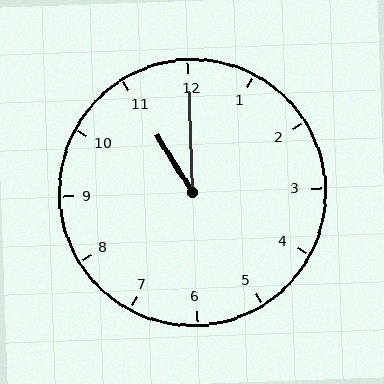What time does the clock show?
11:00.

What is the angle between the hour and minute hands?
Approximately 30 degrees.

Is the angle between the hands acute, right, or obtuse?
It is acute.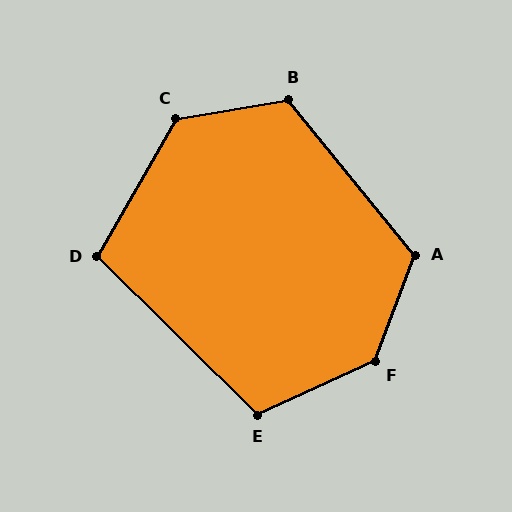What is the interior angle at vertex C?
Approximately 129 degrees (obtuse).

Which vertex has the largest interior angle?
F, at approximately 135 degrees.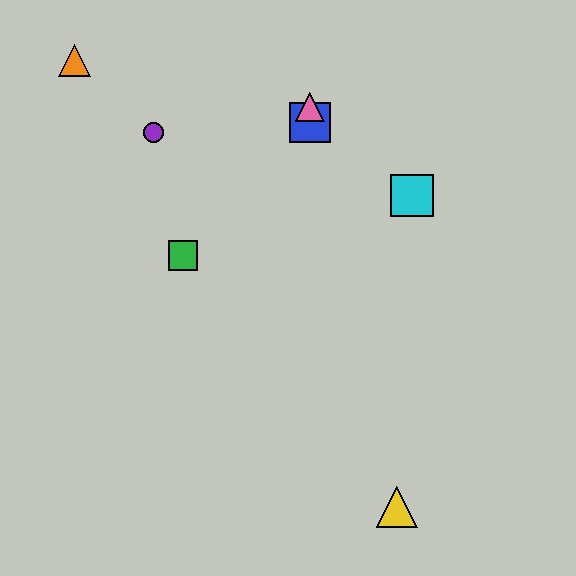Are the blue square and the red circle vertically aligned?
Yes, both are at x≈310.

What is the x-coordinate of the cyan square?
The cyan square is at x≈412.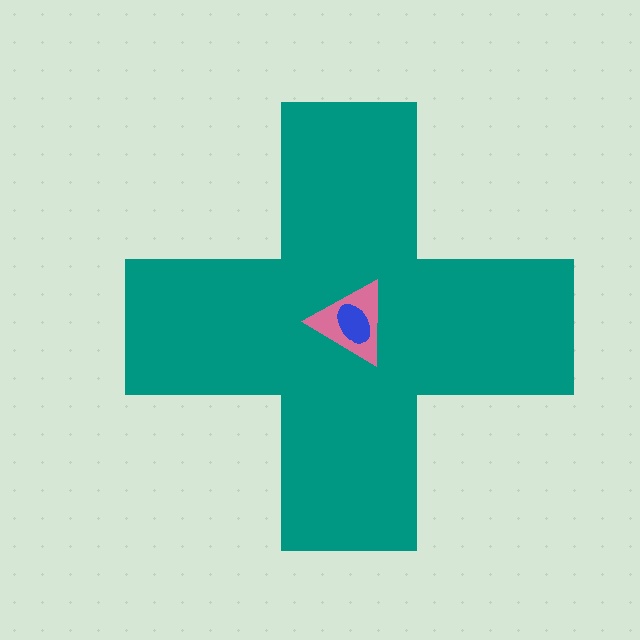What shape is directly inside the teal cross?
The pink triangle.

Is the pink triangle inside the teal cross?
Yes.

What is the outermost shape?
The teal cross.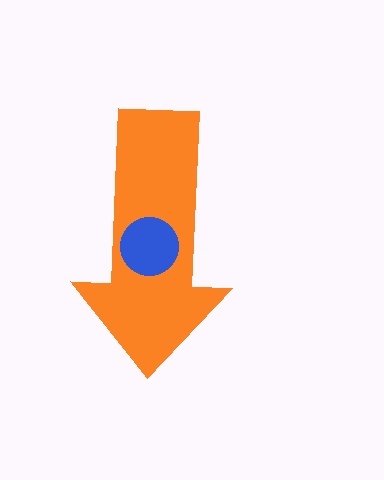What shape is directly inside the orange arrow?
The blue circle.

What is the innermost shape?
The blue circle.